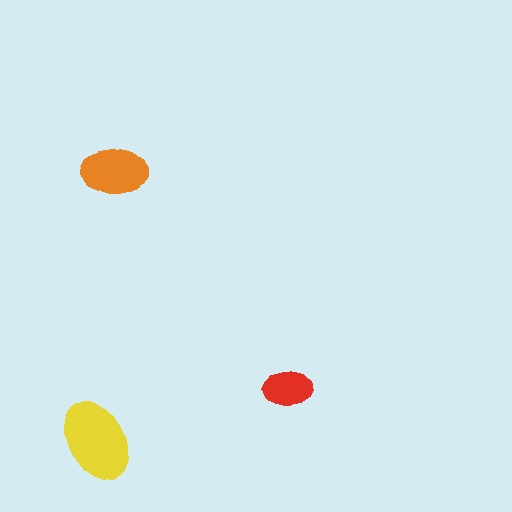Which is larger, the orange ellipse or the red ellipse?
The orange one.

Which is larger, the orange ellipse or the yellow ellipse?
The yellow one.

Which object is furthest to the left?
The yellow ellipse is leftmost.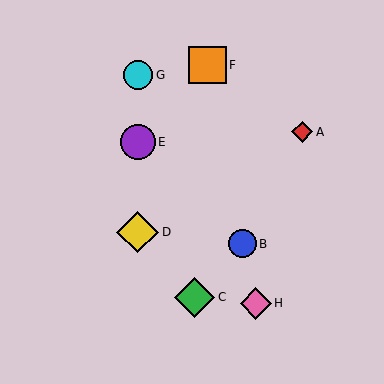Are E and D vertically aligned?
Yes, both are at x≈138.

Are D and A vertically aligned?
No, D is at x≈138 and A is at x≈302.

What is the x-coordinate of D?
Object D is at x≈138.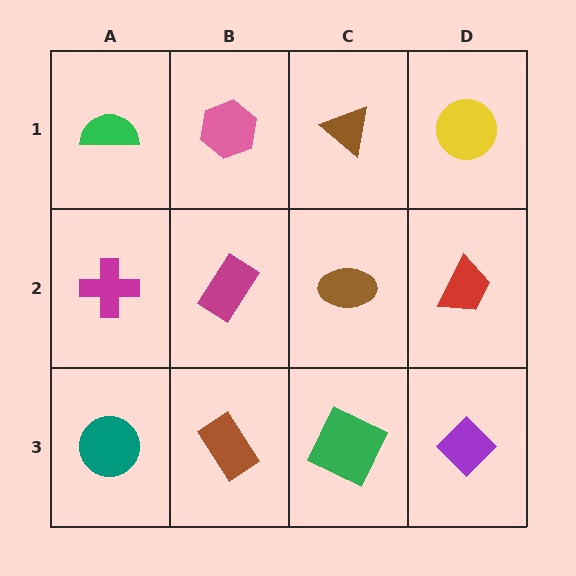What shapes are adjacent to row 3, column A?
A magenta cross (row 2, column A), a brown rectangle (row 3, column B).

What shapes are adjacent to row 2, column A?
A green semicircle (row 1, column A), a teal circle (row 3, column A), a magenta rectangle (row 2, column B).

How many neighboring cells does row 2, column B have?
4.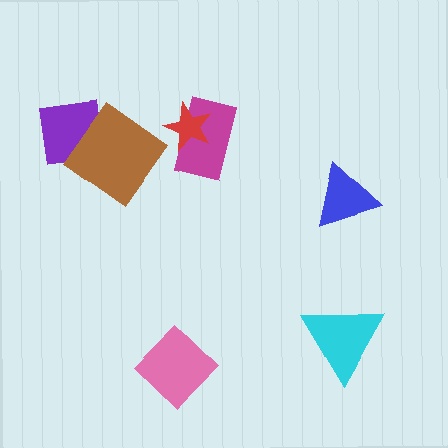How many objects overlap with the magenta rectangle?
1 object overlaps with the magenta rectangle.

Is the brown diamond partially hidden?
No, no other shape covers it.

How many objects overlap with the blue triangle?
0 objects overlap with the blue triangle.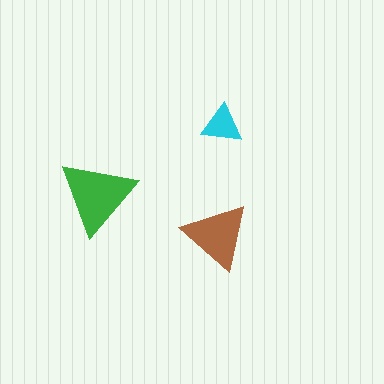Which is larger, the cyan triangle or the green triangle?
The green one.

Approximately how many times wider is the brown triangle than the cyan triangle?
About 1.5 times wider.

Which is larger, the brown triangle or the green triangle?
The green one.